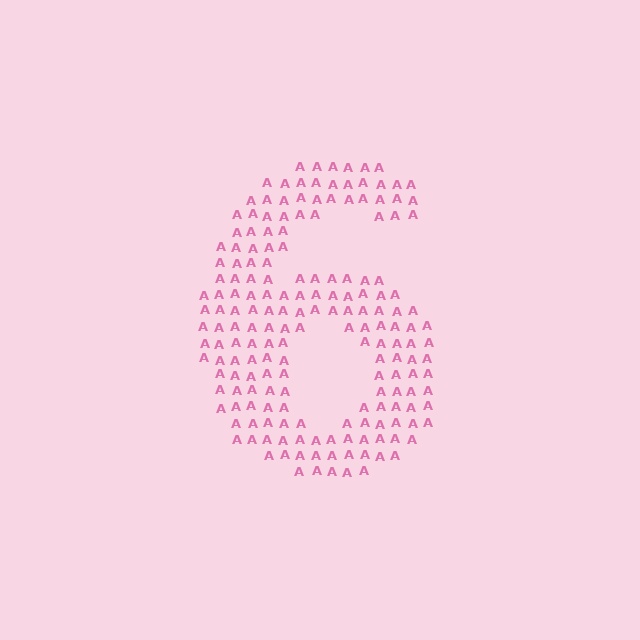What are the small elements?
The small elements are letter A's.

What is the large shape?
The large shape is the digit 6.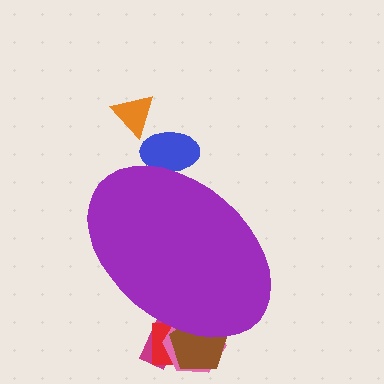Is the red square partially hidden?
Yes, the red square is partially hidden behind the purple ellipse.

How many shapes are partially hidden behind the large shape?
5 shapes are partially hidden.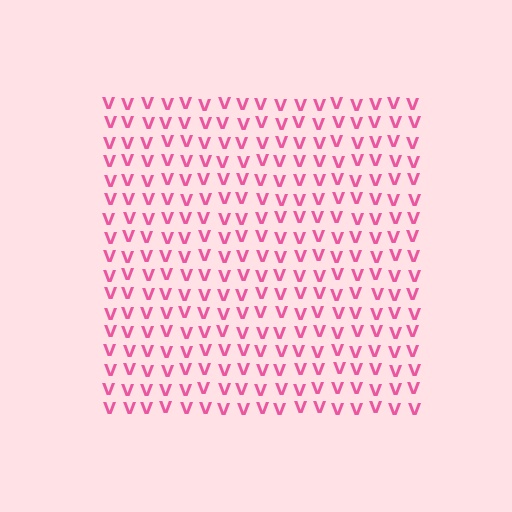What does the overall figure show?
The overall figure shows a square.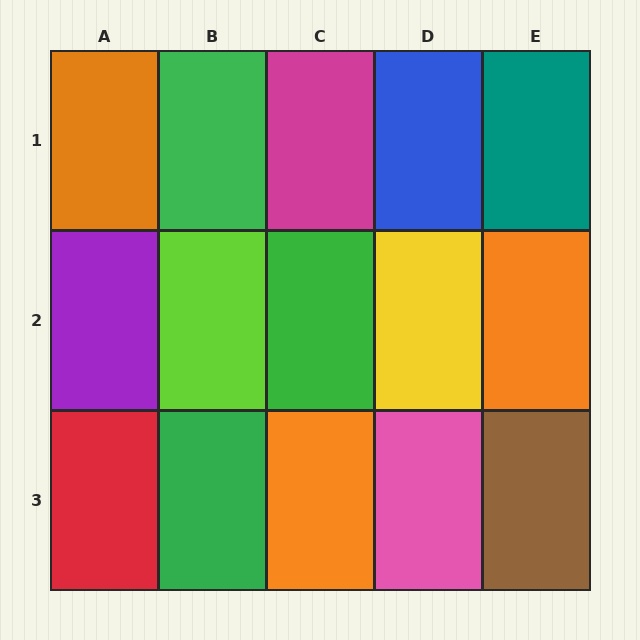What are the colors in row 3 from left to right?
Red, green, orange, pink, brown.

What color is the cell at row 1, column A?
Orange.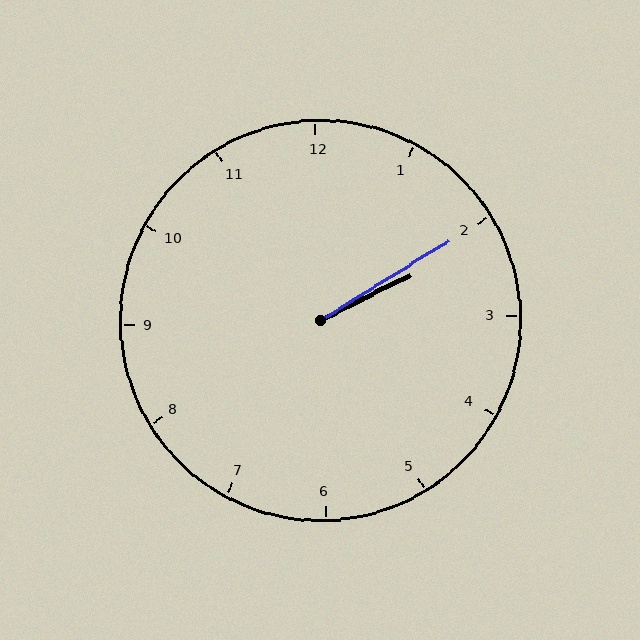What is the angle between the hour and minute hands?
Approximately 5 degrees.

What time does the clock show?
2:10.